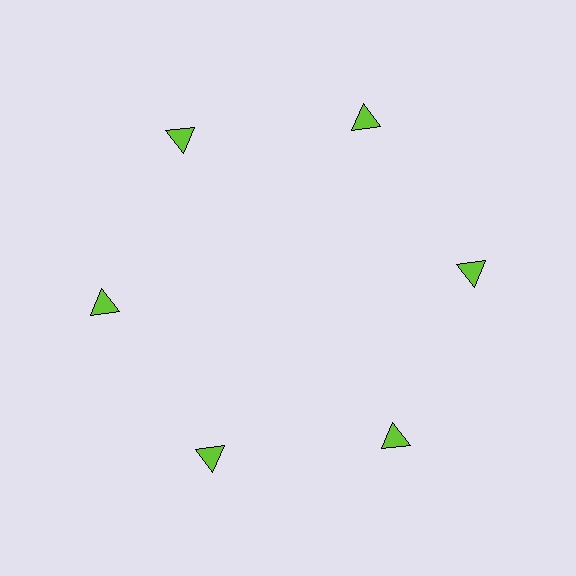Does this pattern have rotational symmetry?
Yes, this pattern has 6-fold rotational symmetry. It looks the same after rotating 60 degrees around the center.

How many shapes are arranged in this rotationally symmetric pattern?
There are 6 shapes, arranged in 6 groups of 1.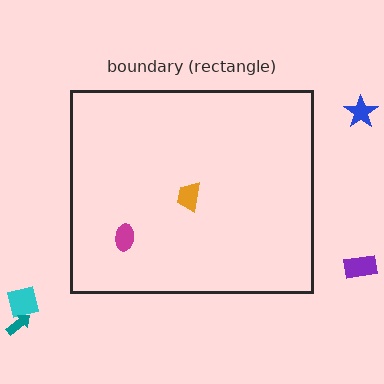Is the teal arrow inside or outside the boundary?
Outside.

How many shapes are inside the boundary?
2 inside, 4 outside.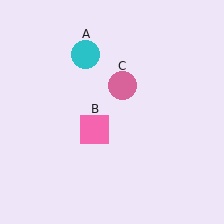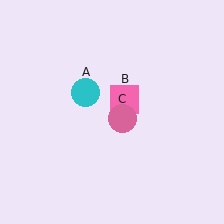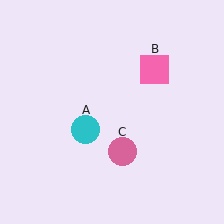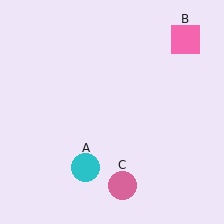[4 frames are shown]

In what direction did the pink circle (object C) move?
The pink circle (object C) moved down.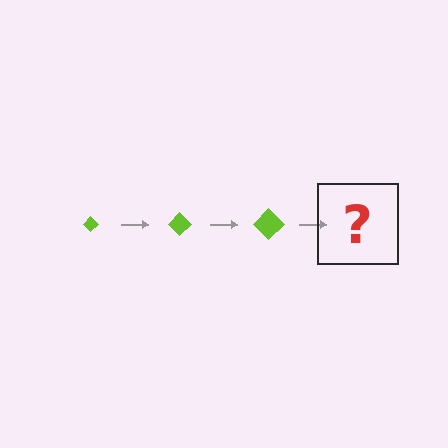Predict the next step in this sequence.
The next step is a lime diamond, larger than the previous one.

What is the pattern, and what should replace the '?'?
The pattern is that the diamond gets progressively larger each step. The '?' should be a lime diamond, larger than the previous one.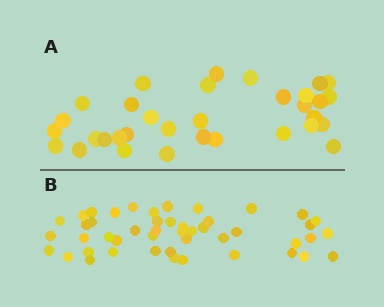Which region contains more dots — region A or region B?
Region B (the bottom region) has more dots.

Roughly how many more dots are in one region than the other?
Region B has approximately 15 more dots than region A.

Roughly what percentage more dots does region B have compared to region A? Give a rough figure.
About 40% more.